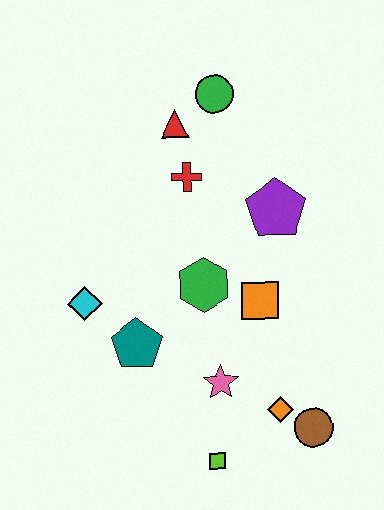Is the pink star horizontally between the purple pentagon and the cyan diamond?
Yes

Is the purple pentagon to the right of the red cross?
Yes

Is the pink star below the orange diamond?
No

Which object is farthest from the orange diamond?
The green circle is farthest from the orange diamond.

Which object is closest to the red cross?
The red triangle is closest to the red cross.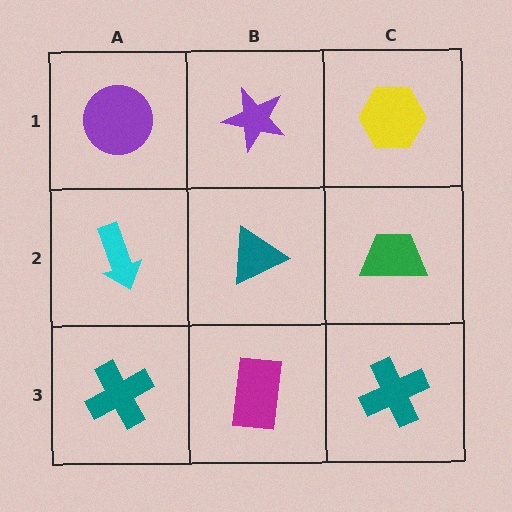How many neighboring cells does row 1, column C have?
2.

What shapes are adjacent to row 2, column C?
A yellow hexagon (row 1, column C), a teal cross (row 3, column C), a teal triangle (row 2, column B).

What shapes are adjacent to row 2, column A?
A purple circle (row 1, column A), a teal cross (row 3, column A), a teal triangle (row 2, column B).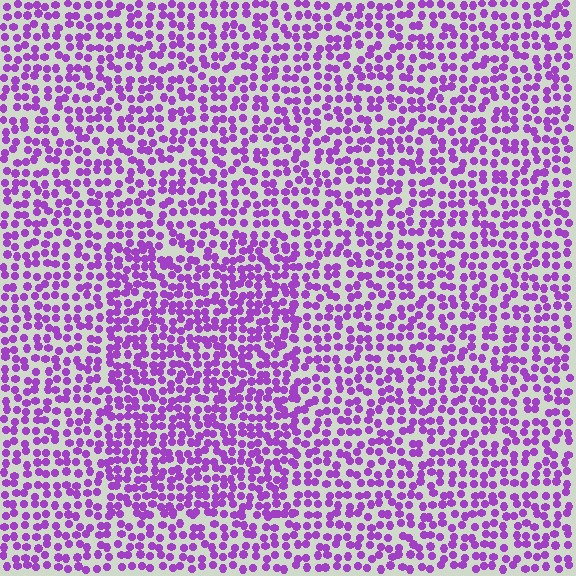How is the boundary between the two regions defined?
The boundary is defined by a change in element density (approximately 1.4x ratio). All elements are the same color, size, and shape.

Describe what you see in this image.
The image contains small purple elements arranged at two different densities. A rectangle-shaped region is visible where the elements are more densely packed than the surrounding area.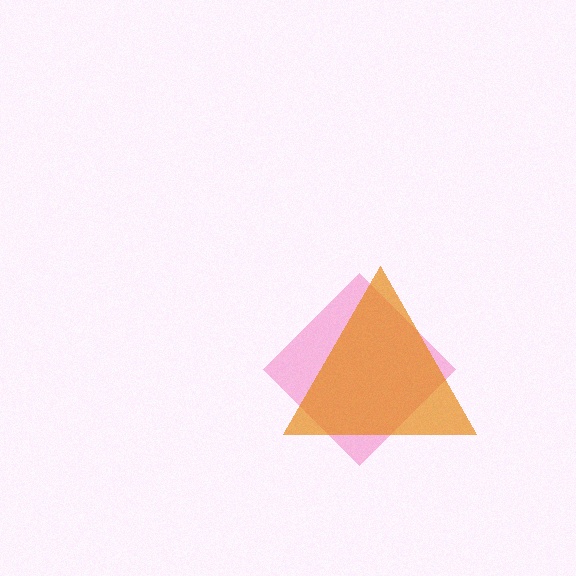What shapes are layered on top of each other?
The layered shapes are: a pink diamond, an orange triangle.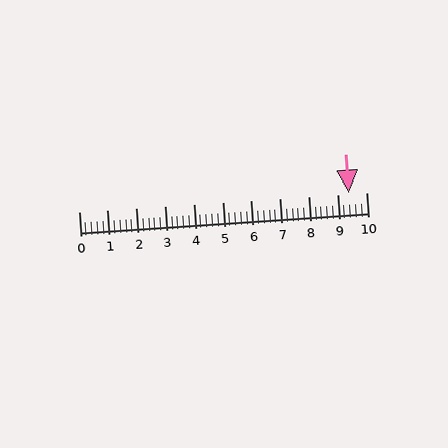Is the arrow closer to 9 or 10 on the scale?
The arrow is closer to 9.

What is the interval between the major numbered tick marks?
The major tick marks are spaced 1 units apart.